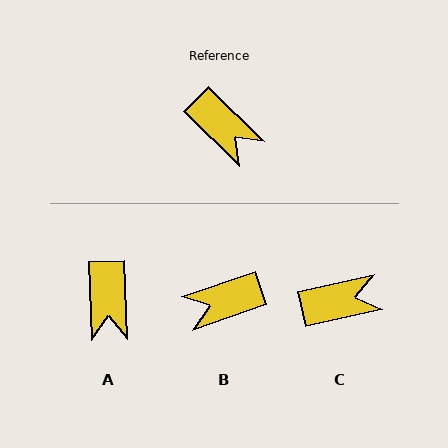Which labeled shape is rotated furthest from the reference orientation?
B, about 117 degrees away.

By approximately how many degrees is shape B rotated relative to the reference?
Approximately 117 degrees clockwise.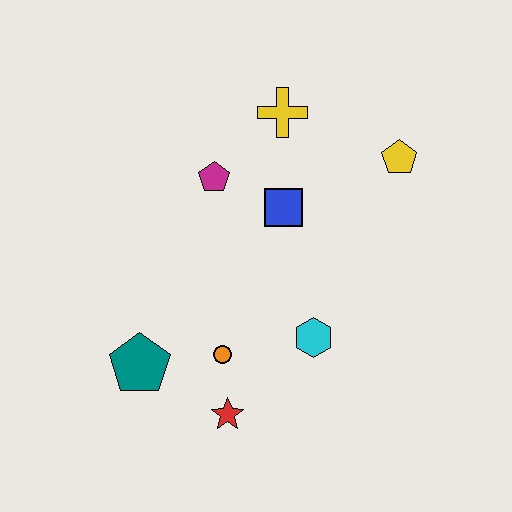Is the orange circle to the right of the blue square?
No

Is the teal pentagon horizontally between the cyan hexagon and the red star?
No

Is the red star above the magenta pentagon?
No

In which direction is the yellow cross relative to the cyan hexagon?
The yellow cross is above the cyan hexagon.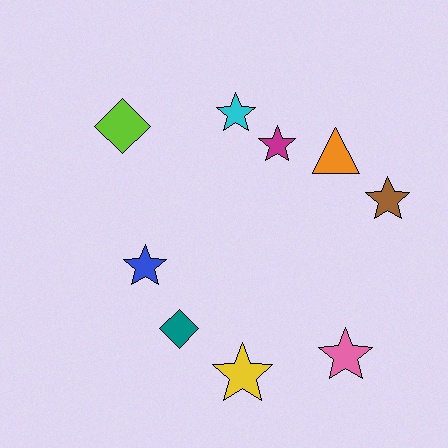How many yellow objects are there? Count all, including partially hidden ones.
There is 1 yellow object.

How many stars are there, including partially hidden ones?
There are 6 stars.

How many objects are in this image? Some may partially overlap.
There are 9 objects.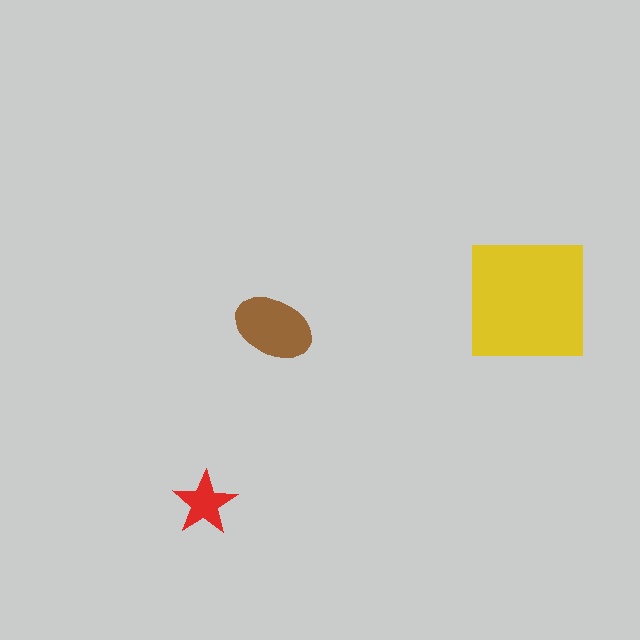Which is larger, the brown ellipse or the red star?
The brown ellipse.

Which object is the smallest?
The red star.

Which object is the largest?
The yellow square.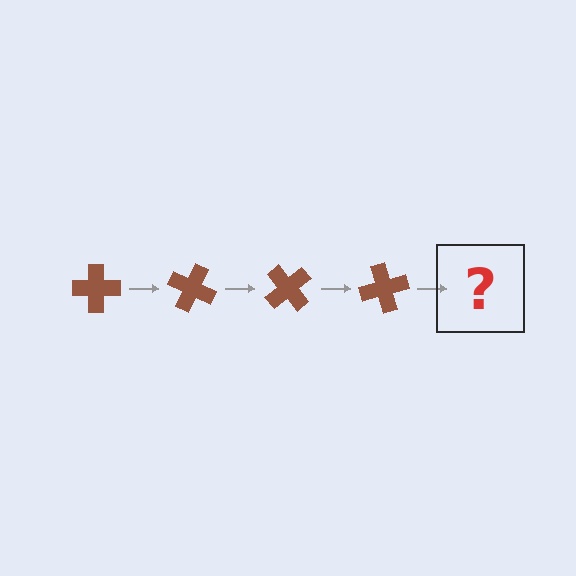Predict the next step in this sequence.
The next step is a brown cross rotated 100 degrees.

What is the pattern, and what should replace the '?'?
The pattern is that the cross rotates 25 degrees each step. The '?' should be a brown cross rotated 100 degrees.